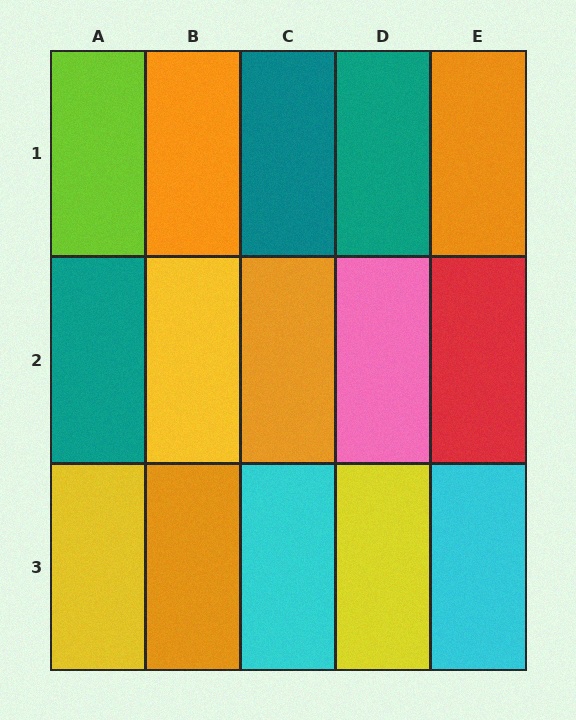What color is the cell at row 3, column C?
Cyan.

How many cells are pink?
1 cell is pink.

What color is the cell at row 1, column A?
Lime.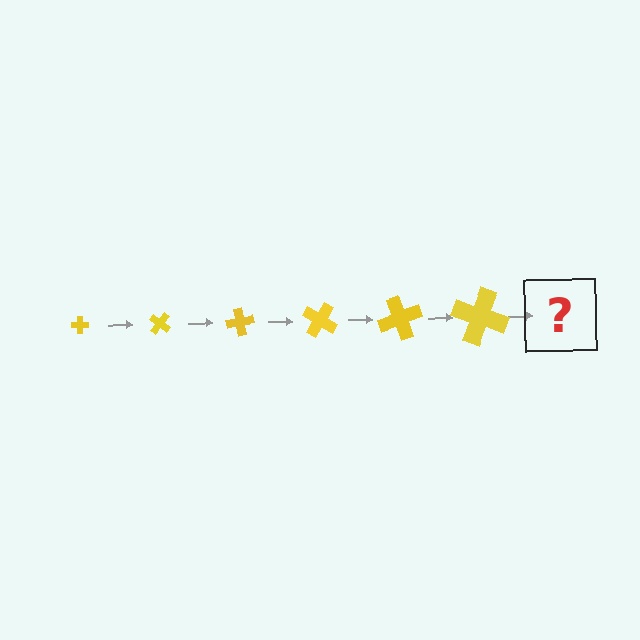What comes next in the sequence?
The next element should be a cross, larger than the previous one and rotated 240 degrees from the start.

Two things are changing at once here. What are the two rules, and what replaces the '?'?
The two rules are that the cross grows larger each step and it rotates 40 degrees each step. The '?' should be a cross, larger than the previous one and rotated 240 degrees from the start.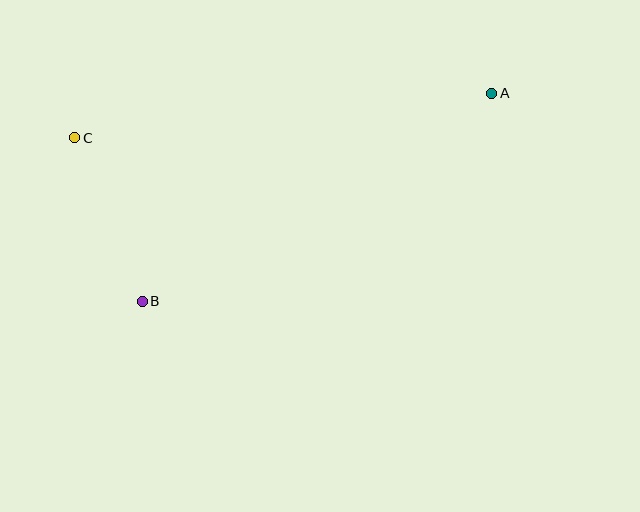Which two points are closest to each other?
Points B and C are closest to each other.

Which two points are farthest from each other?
Points A and C are farthest from each other.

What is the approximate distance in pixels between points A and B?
The distance between A and B is approximately 407 pixels.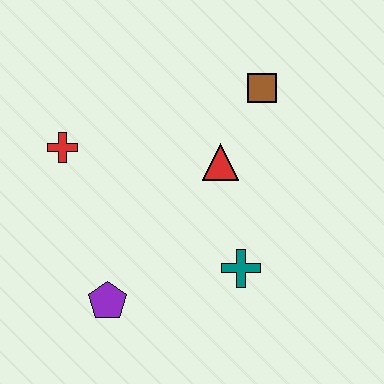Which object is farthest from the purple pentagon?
The brown square is farthest from the purple pentagon.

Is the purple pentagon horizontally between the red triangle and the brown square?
No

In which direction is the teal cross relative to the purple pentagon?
The teal cross is to the right of the purple pentagon.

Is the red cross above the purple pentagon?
Yes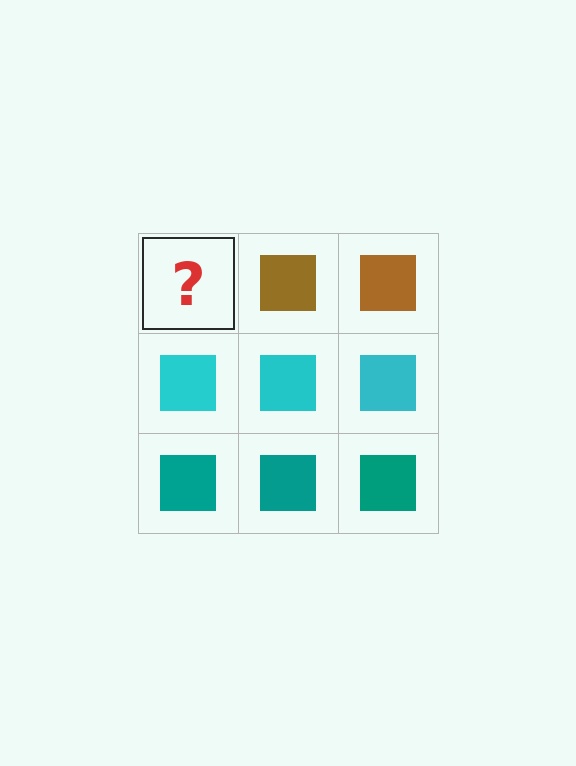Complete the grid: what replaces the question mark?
The question mark should be replaced with a brown square.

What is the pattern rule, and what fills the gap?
The rule is that each row has a consistent color. The gap should be filled with a brown square.